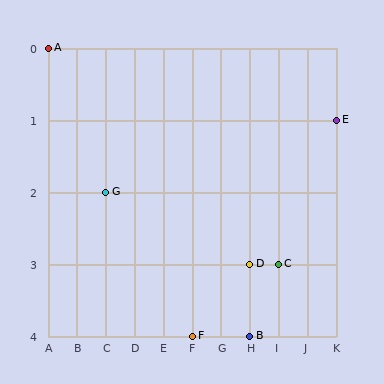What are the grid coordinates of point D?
Point D is at grid coordinates (H, 3).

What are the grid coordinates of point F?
Point F is at grid coordinates (F, 4).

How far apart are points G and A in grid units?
Points G and A are 2 columns and 2 rows apart (about 2.8 grid units diagonally).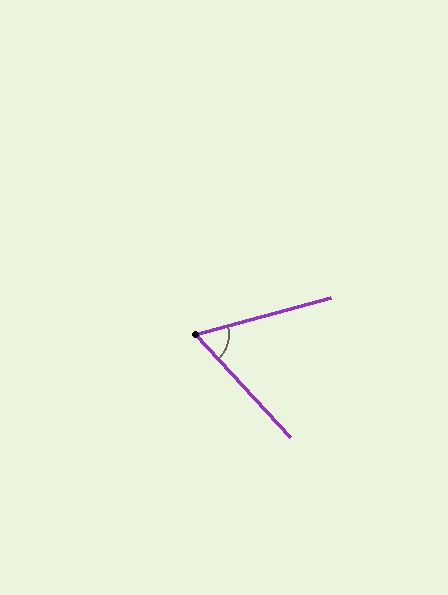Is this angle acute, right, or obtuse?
It is acute.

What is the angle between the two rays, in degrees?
Approximately 63 degrees.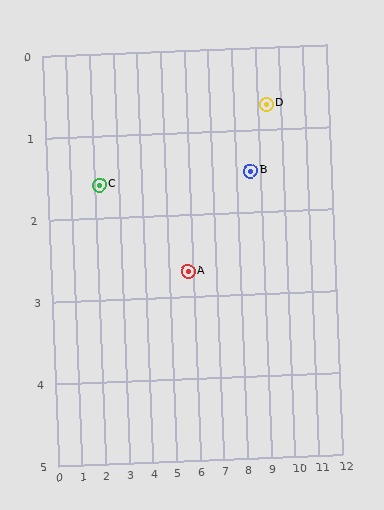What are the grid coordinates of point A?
Point A is at approximately (5.8, 2.7).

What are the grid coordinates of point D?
Point D is at approximately (9.4, 0.7).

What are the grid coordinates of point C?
Point C is at approximately (2.2, 1.6).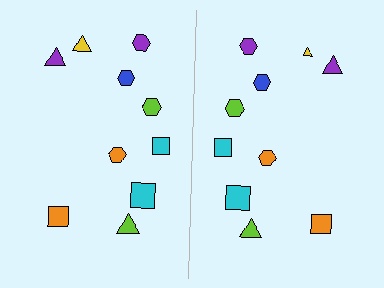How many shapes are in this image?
There are 20 shapes in this image.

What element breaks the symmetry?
The yellow triangle on the right side has a different size than its mirror counterpart.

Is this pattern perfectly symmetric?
No, the pattern is not perfectly symmetric. The yellow triangle on the right side has a different size than its mirror counterpart.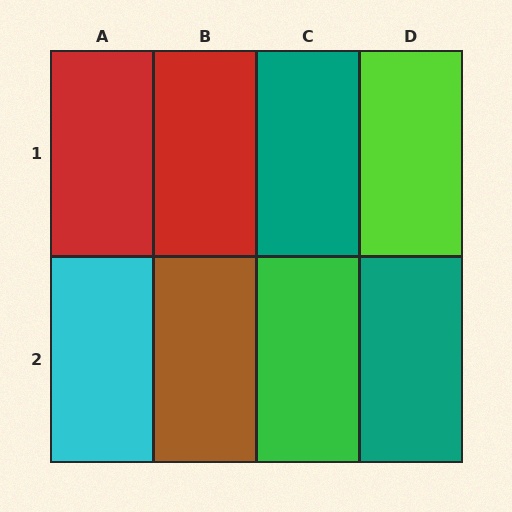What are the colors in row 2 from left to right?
Cyan, brown, green, teal.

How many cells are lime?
1 cell is lime.